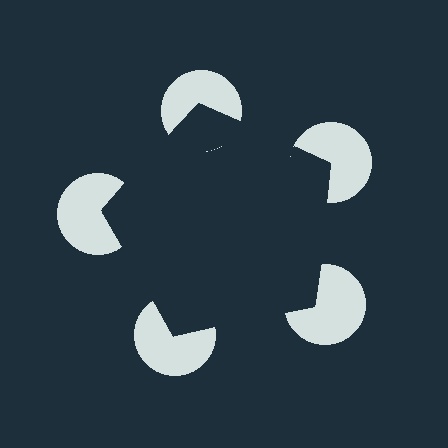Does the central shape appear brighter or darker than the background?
It typically appears slightly darker than the background, even though no actual brightness change is drawn.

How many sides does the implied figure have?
5 sides.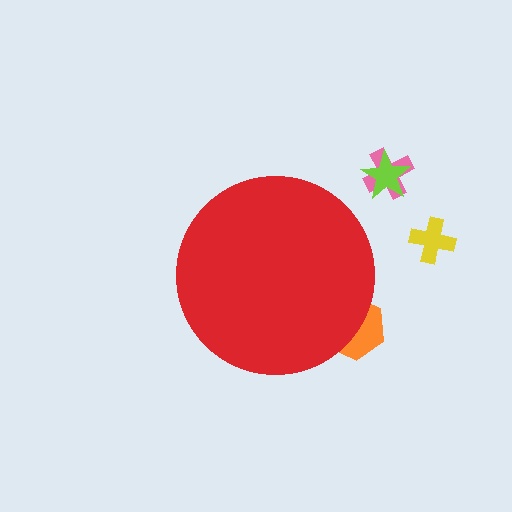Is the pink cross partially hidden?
No, the pink cross is fully visible.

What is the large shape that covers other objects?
A red circle.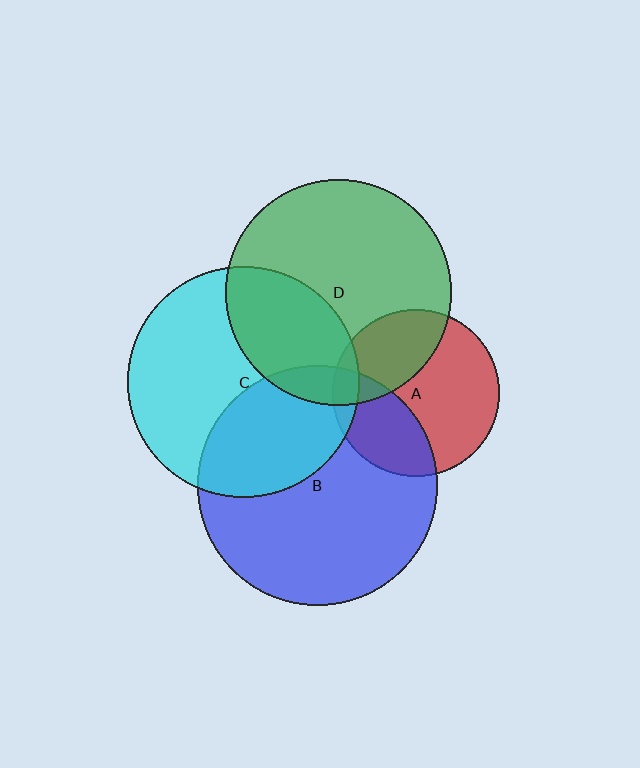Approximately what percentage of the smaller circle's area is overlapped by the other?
Approximately 30%.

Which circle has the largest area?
Circle B (blue).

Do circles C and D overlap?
Yes.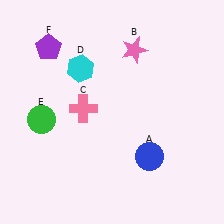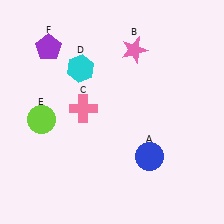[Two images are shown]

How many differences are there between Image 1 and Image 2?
There is 1 difference between the two images.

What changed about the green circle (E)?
In Image 1, E is green. In Image 2, it changed to lime.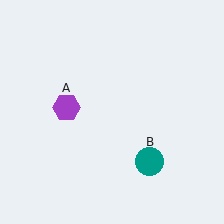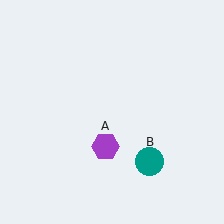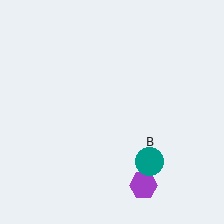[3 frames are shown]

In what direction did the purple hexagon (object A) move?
The purple hexagon (object A) moved down and to the right.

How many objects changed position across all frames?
1 object changed position: purple hexagon (object A).